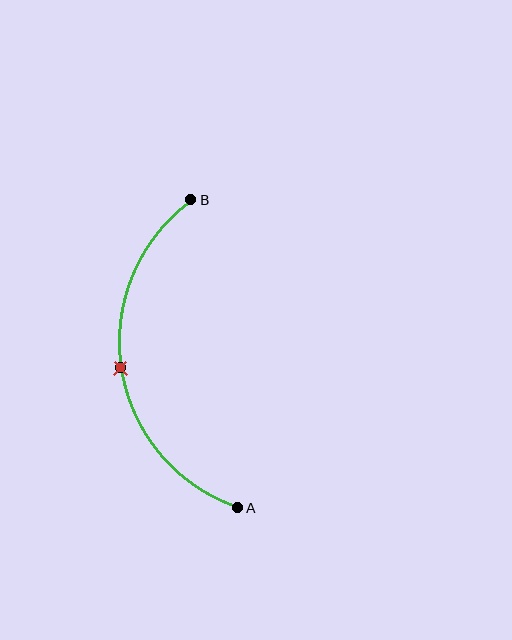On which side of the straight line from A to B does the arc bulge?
The arc bulges to the left of the straight line connecting A and B.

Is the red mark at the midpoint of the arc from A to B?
Yes. The red mark lies on the arc at equal arc-length from both A and B — it is the arc midpoint.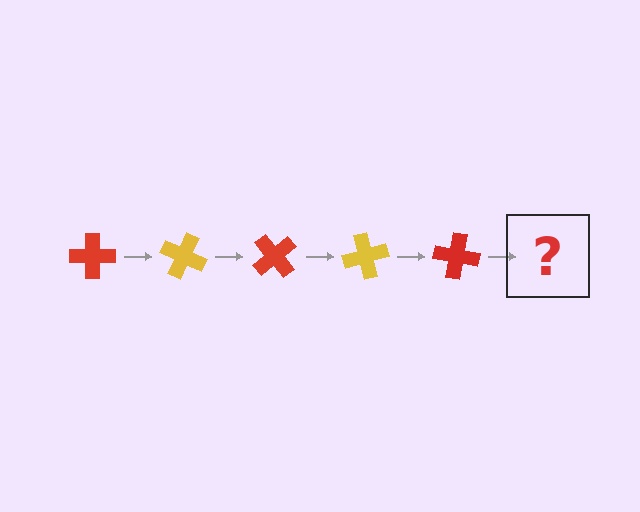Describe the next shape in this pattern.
It should be a yellow cross, rotated 125 degrees from the start.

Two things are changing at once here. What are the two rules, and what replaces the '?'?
The two rules are that it rotates 25 degrees each step and the color cycles through red and yellow. The '?' should be a yellow cross, rotated 125 degrees from the start.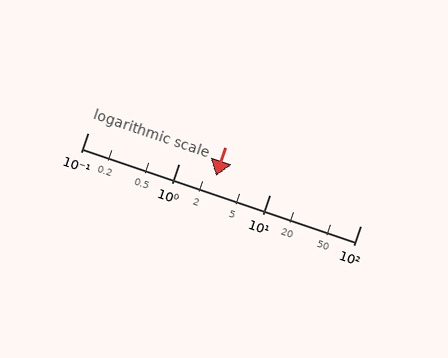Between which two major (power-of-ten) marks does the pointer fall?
The pointer is between 1 and 10.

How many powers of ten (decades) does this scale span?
The scale spans 3 decades, from 0.1 to 100.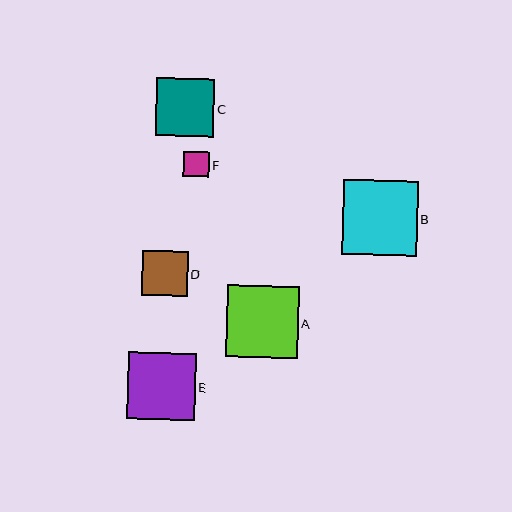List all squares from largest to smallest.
From largest to smallest: B, A, E, C, D, F.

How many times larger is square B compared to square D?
Square B is approximately 1.7 times the size of square D.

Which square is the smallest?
Square F is the smallest with a size of approximately 26 pixels.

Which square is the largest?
Square B is the largest with a size of approximately 75 pixels.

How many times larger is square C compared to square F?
Square C is approximately 2.3 times the size of square F.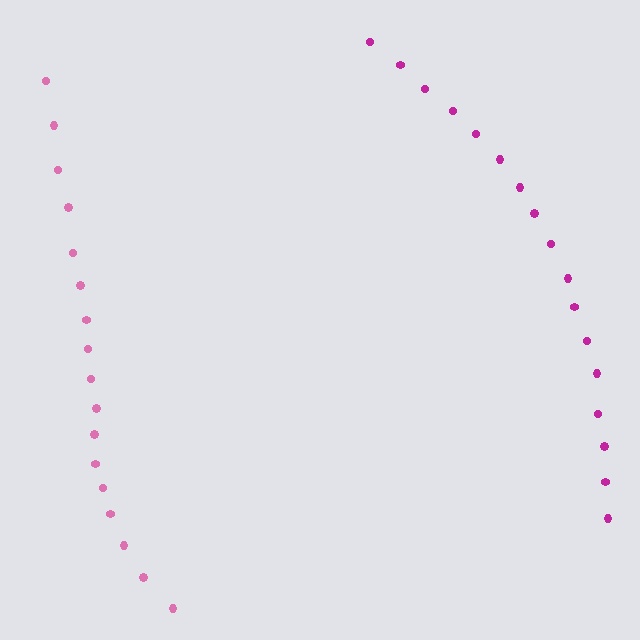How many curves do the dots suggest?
There are 2 distinct paths.